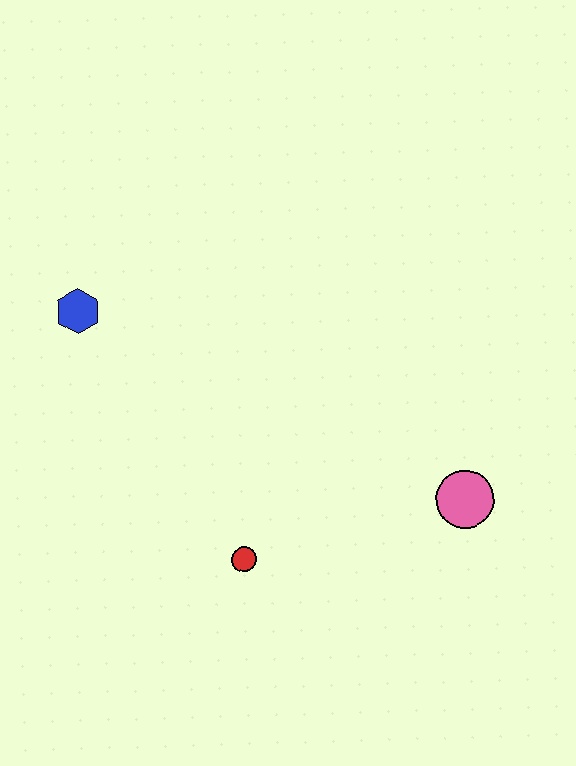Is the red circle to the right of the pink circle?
No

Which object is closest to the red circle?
The pink circle is closest to the red circle.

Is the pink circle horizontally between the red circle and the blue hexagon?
No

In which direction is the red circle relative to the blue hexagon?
The red circle is below the blue hexagon.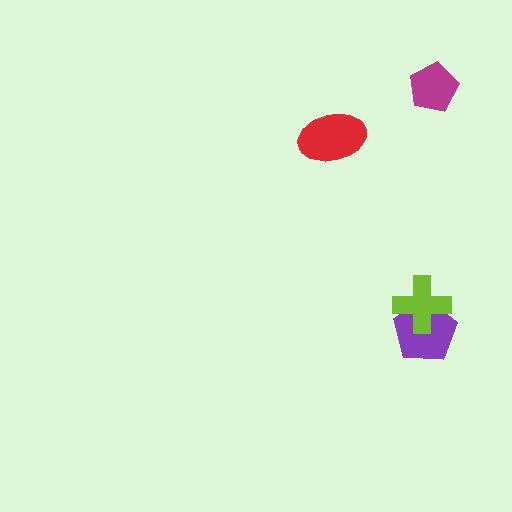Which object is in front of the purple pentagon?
The lime cross is in front of the purple pentagon.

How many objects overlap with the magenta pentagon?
0 objects overlap with the magenta pentagon.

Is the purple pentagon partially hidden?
Yes, it is partially covered by another shape.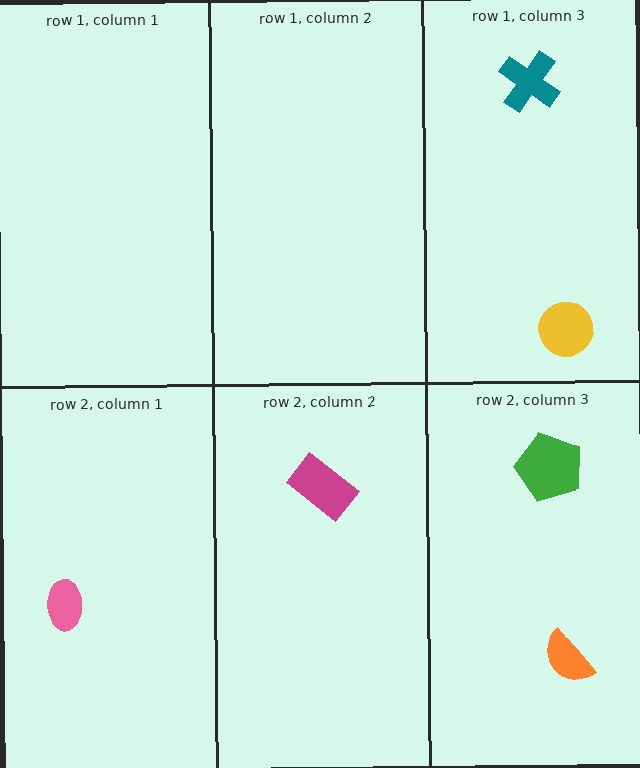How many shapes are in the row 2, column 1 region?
1.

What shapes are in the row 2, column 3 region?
The orange semicircle, the green pentagon.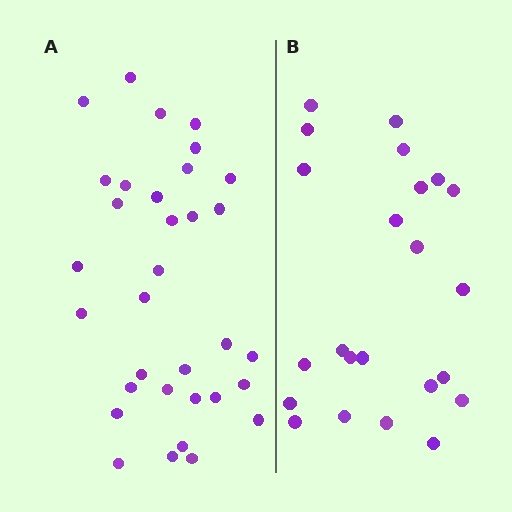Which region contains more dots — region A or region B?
Region A (the left region) has more dots.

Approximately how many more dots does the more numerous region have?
Region A has roughly 10 or so more dots than region B.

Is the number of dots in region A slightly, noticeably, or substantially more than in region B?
Region A has noticeably more, but not dramatically so. The ratio is roughly 1.4 to 1.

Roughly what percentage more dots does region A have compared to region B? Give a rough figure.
About 45% more.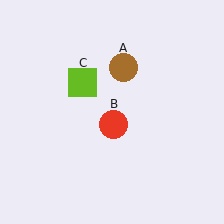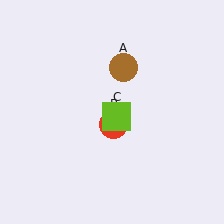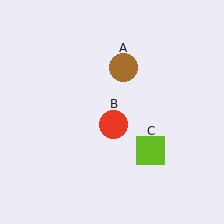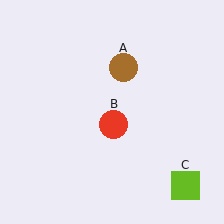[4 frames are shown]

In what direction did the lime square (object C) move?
The lime square (object C) moved down and to the right.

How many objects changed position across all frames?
1 object changed position: lime square (object C).